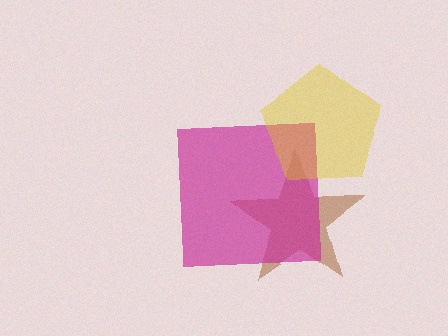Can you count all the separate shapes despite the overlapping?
Yes, there are 3 separate shapes.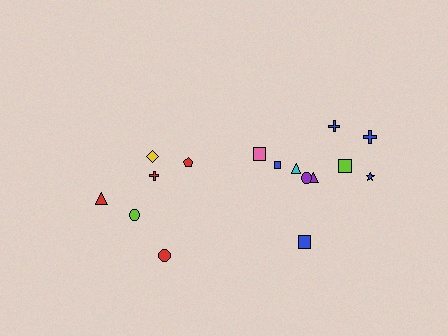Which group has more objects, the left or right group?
The right group.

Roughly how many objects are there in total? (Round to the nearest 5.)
Roughly 15 objects in total.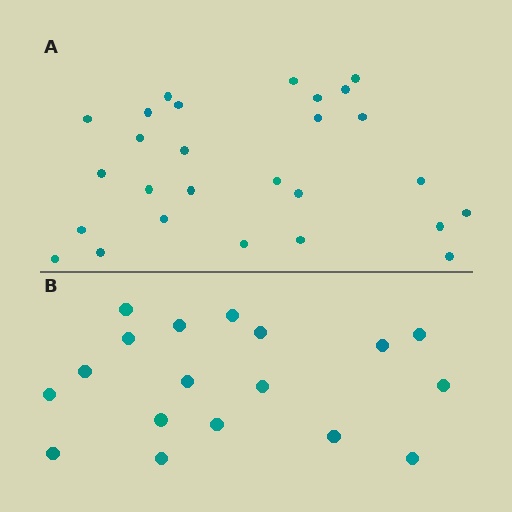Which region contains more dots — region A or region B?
Region A (the top region) has more dots.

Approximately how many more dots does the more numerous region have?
Region A has roughly 8 or so more dots than region B.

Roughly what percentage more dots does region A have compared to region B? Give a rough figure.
About 50% more.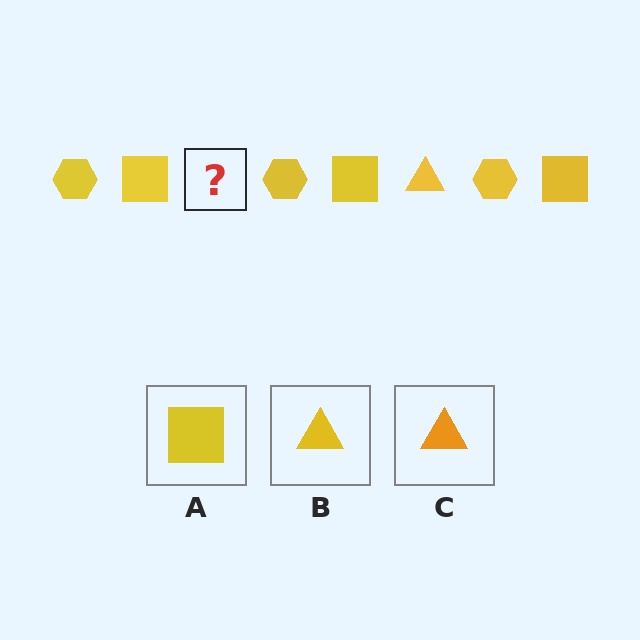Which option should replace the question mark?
Option B.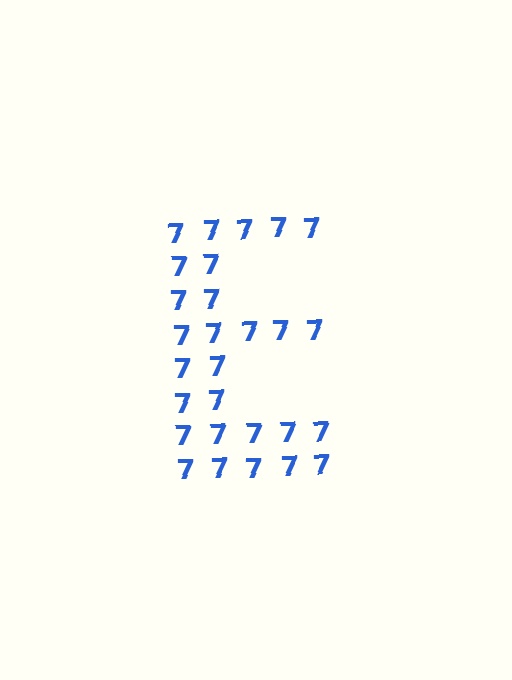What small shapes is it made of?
It is made of small digit 7's.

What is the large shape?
The large shape is the letter E.